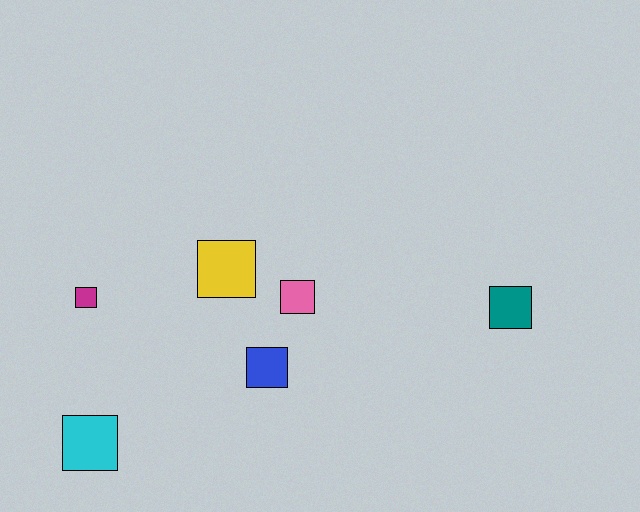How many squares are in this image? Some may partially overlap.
There are 6 squares.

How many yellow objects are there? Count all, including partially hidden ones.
There is 1 yellow object.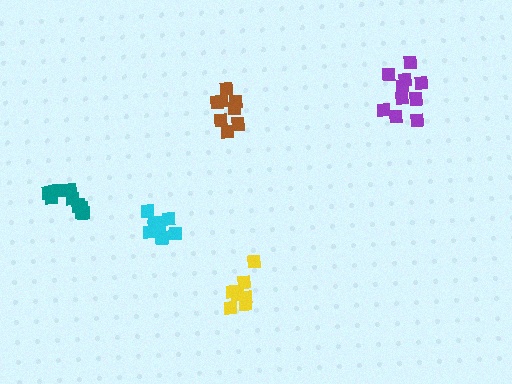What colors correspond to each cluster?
The clusters are colored: cyan, yellow, purple, brown, teal.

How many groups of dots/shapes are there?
There are 5 groups.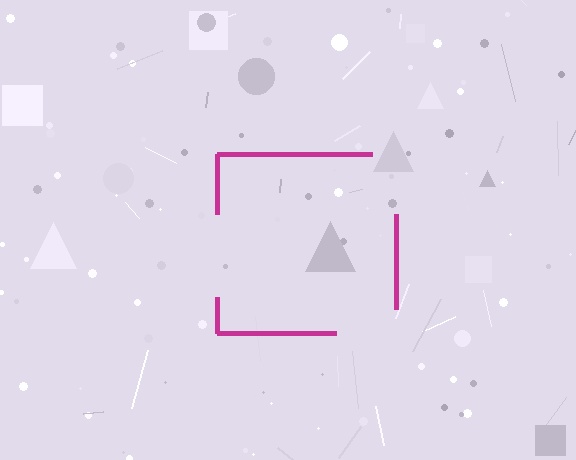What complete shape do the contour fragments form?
The contour fragments form a square.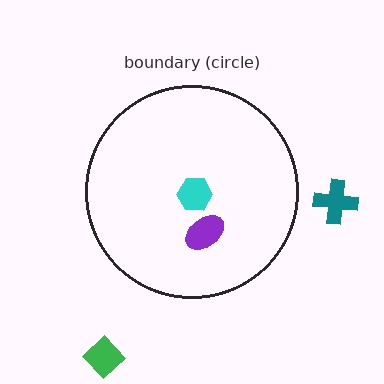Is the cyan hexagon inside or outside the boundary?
Inside.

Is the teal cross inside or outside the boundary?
Outside.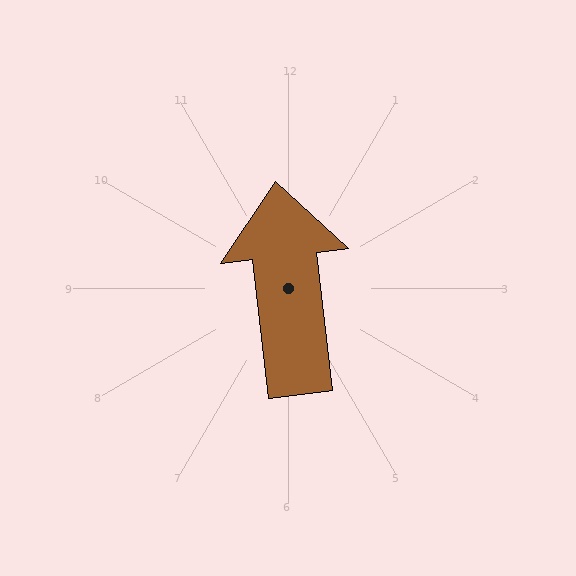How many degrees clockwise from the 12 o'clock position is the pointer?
Approximately 353 degrees.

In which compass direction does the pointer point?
North.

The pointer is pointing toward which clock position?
Roughly 12 o'clock.